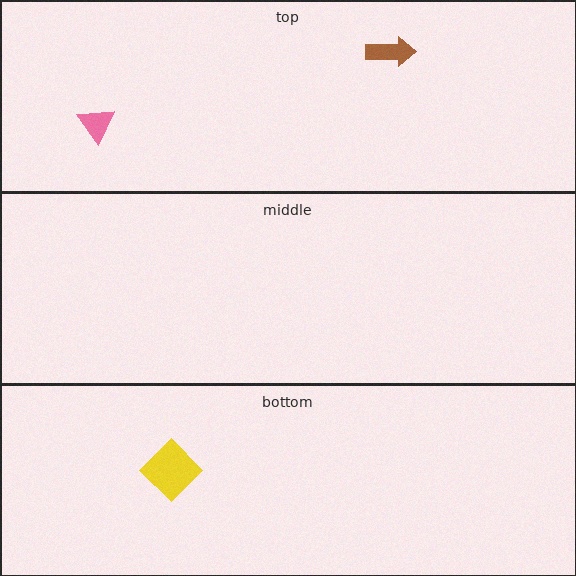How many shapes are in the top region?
2.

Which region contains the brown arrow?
The top region.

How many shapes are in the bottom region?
1.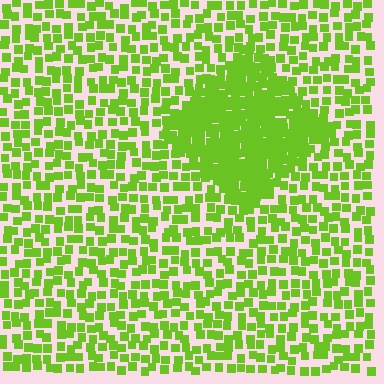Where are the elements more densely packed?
The elements are more densely packed inside the diamond boundary.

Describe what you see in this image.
The image contains small lime elements arranged at two different densities. A diamond-shaped region is visible where the elements are more densely packed than the surrounding area.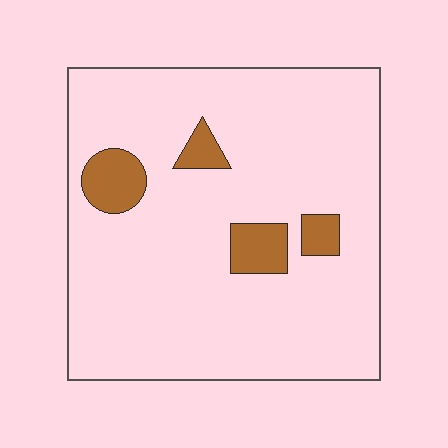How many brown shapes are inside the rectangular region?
4.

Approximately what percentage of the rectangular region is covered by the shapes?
Approximately 10%.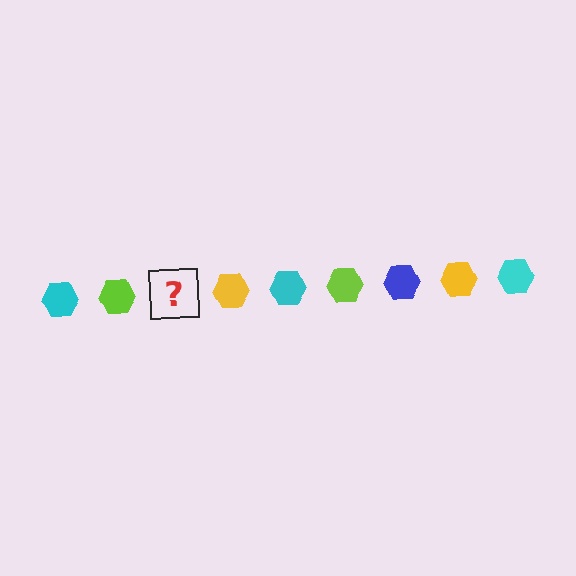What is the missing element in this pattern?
The missing element is a blue hexagon.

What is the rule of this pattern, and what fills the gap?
The rule is that the pattern cycles through cyan, lime, blue, yellow hexagons. The gap should be filled with a blue hexagon.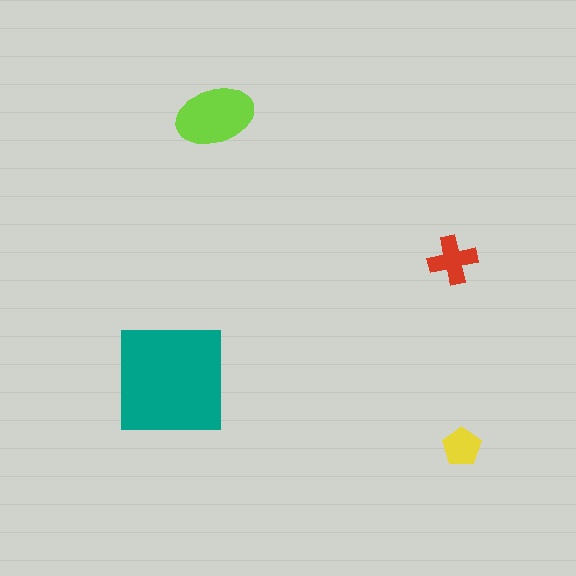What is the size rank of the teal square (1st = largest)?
1st.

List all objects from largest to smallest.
The teal square, the lime ellipse, the red cross, the yellow pentagon.